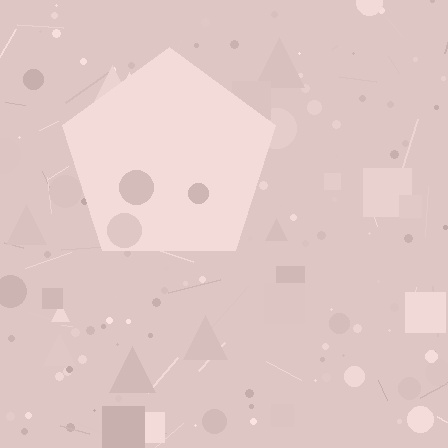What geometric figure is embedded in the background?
A pentagon is embedded in the background.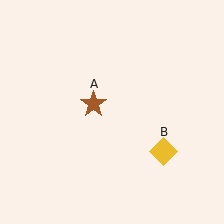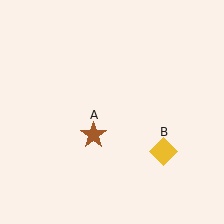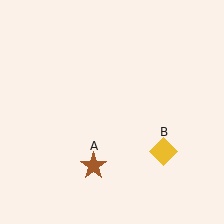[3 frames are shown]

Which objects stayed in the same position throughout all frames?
Yellow diamond (object B) remained stationary.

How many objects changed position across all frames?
1 object changed position: brown star (object A).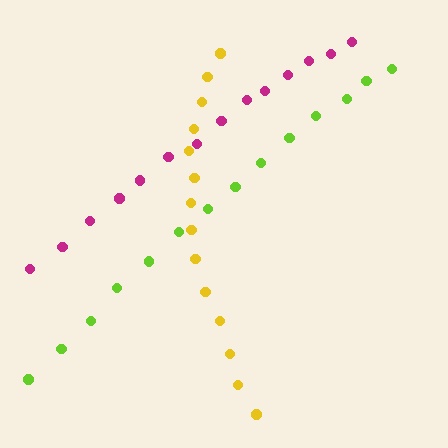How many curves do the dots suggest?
There are 3 distinct paths.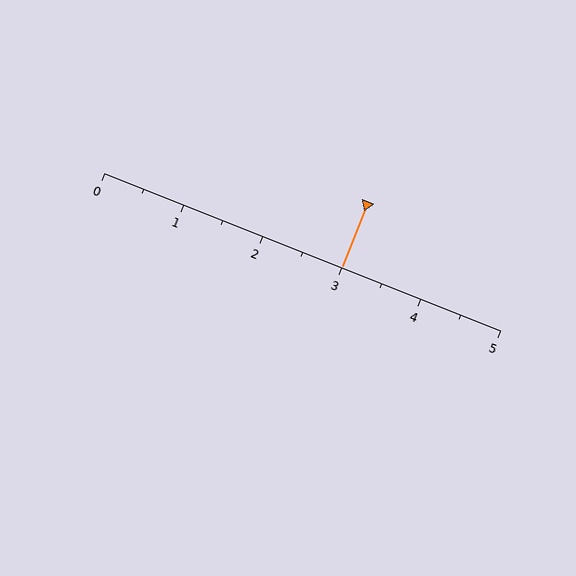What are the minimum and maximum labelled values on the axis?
The axis runs from 0 to 5.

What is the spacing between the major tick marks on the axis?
The major ticks are spaced 1 apart.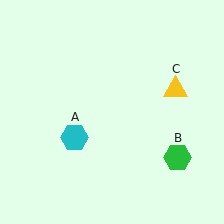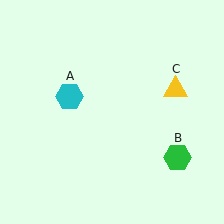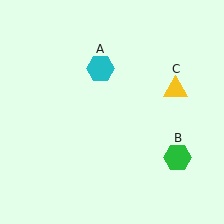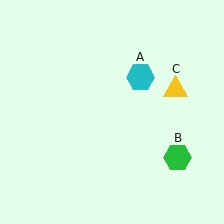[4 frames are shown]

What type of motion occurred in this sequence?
The cyan hexagon (object A) rotated clockwise around the center of the scene.